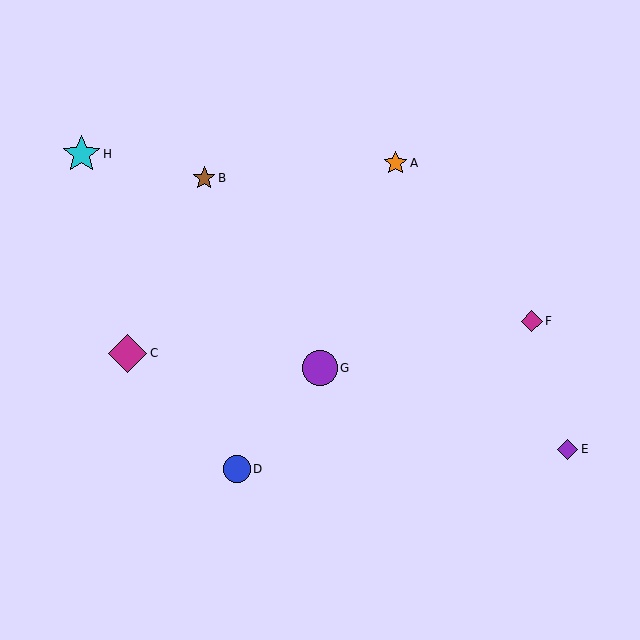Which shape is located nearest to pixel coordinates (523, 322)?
The magenta diamond (labeled F) at (532, 321) is nearest to that location.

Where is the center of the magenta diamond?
The center of the magenta diamond is at (128, 353).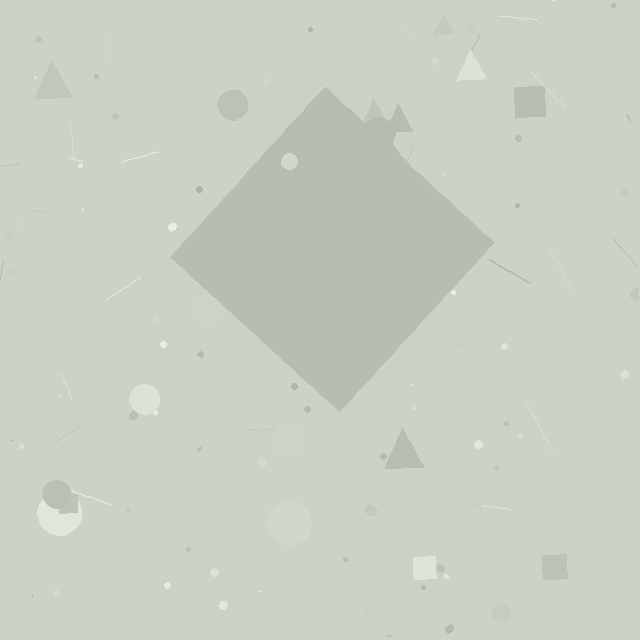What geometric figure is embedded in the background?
A diamond is embedded in the background.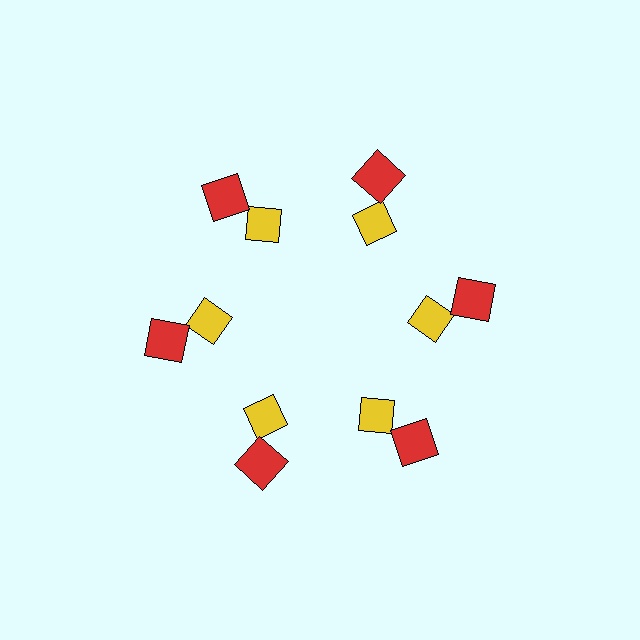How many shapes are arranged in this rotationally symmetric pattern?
There are 12 shapes, arranged in 6 groups of 2.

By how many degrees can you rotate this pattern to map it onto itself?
The pattern maps onto itself every 60 degrees of rotation.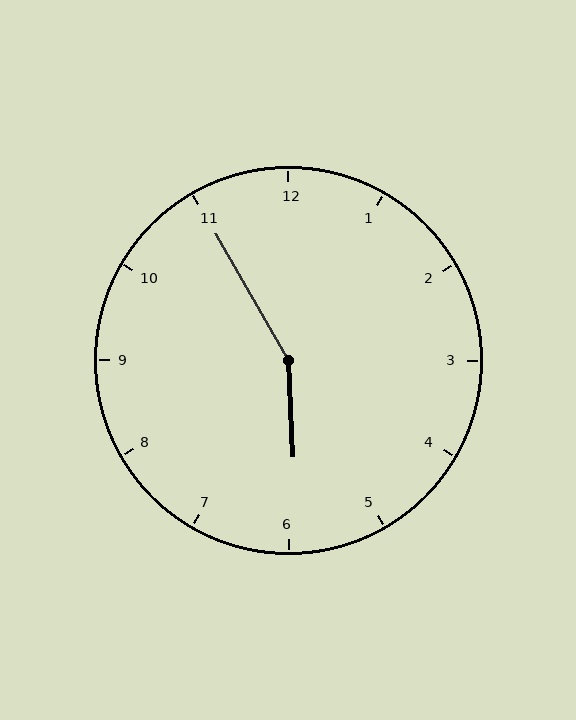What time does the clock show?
5:55.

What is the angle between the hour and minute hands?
Approximately 152 degrees.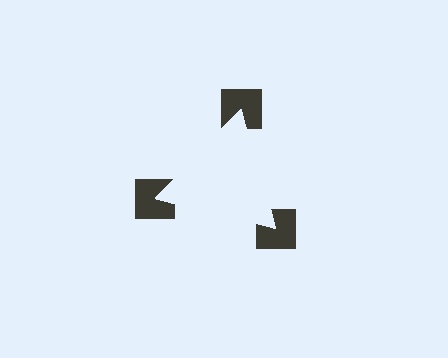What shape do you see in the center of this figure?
An illusory triangle — its edges are inferred from the aligned wedge cuts in the notched squares, not physically drawn.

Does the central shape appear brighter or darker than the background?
It typically appears slightly brighter than the background, even though no actual brightness change is drawn.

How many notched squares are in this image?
There are 3 — one at each vertex of the illusory triangle.